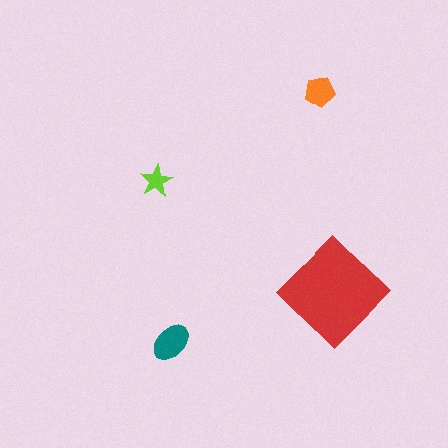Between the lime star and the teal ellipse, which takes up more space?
The teal ellipse.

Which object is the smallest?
The lime star.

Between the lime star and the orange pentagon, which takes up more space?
The orange pentagon.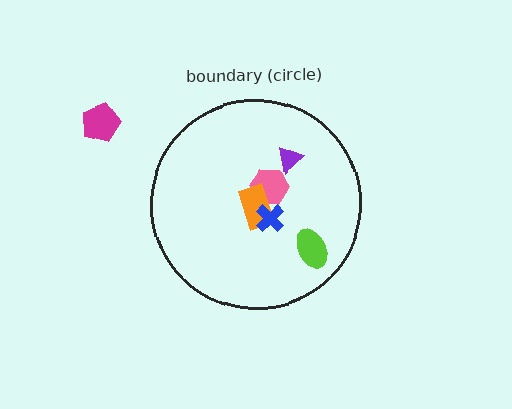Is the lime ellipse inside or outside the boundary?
Inside.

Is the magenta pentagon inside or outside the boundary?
Outside.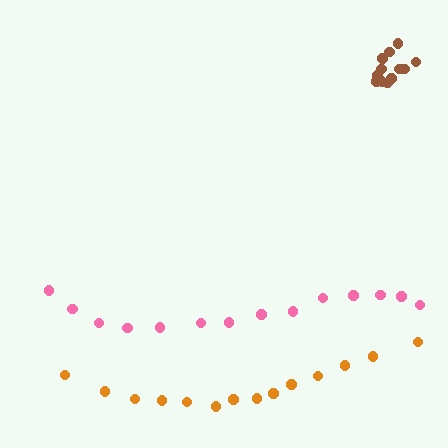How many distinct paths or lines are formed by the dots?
There are 3 distinct paths.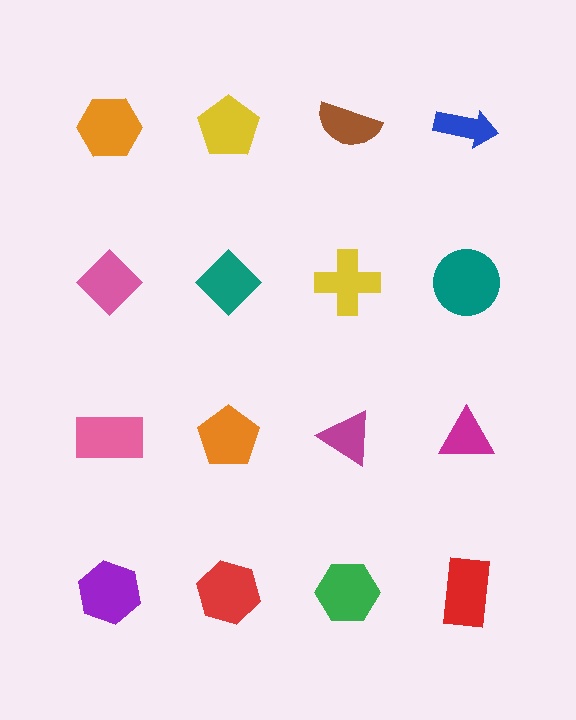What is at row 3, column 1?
A pink rectangle.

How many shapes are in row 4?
4 shapes.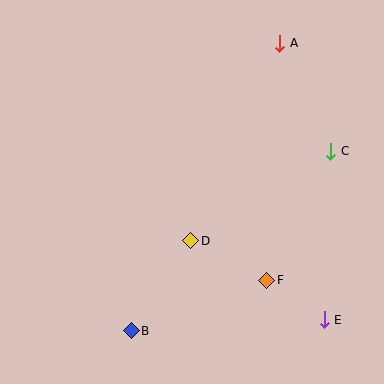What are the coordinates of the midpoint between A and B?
The midpoint between A and B is at (205, 187).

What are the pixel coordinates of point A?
Point A is at (280, 43).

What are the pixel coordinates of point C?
Point C is at (331, 151).